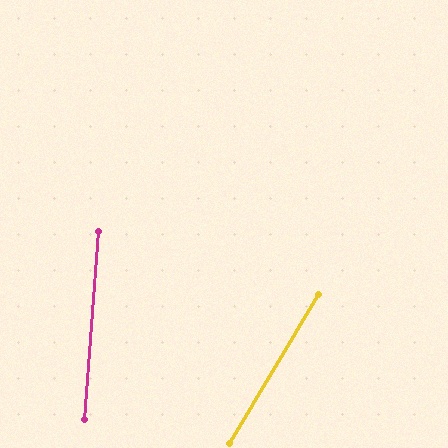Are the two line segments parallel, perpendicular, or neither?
Neither parallel nor perpendicular — they differ by about 27°.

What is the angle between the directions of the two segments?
Approximately 27 degrees.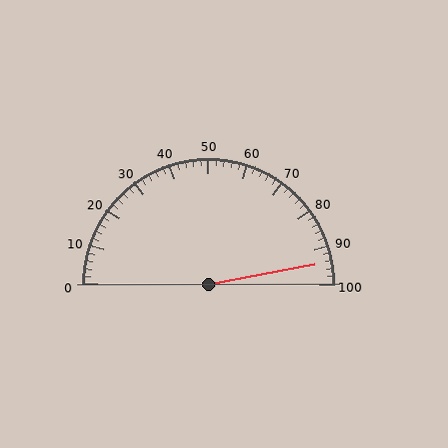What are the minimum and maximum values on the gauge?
The gauge ranges from 0 to 100.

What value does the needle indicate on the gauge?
The needle indicates approximately 94.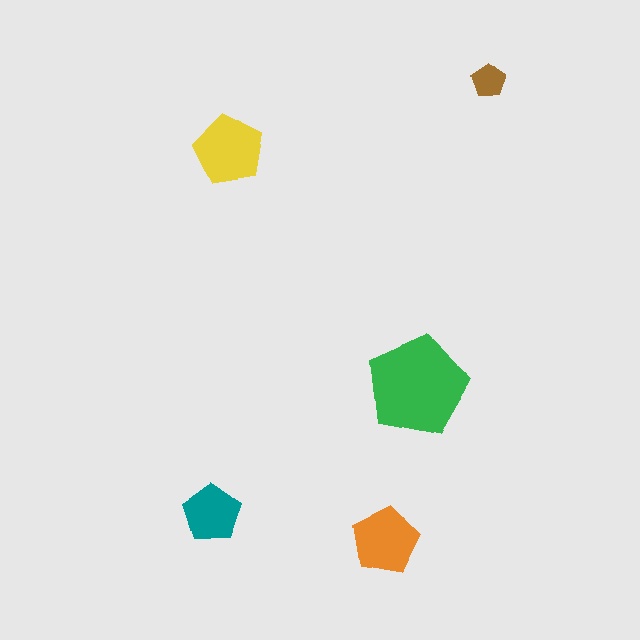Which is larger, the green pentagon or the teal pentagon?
The green one.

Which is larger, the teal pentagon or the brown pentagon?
The teal one.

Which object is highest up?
The brown pentagon is topmost.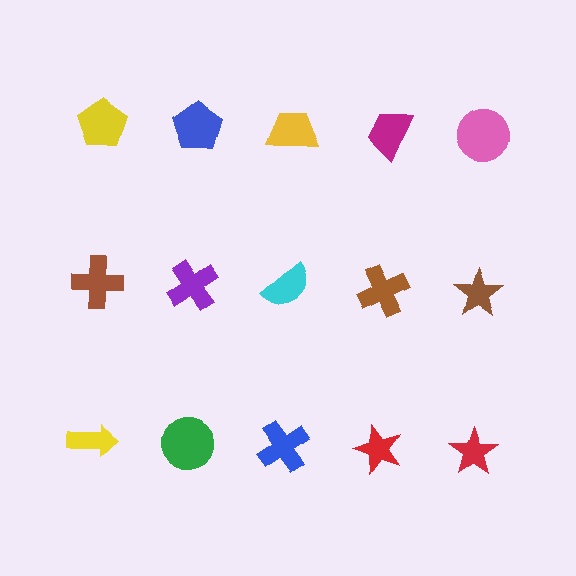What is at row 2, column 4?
A brown cross.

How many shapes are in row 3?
5 shapes.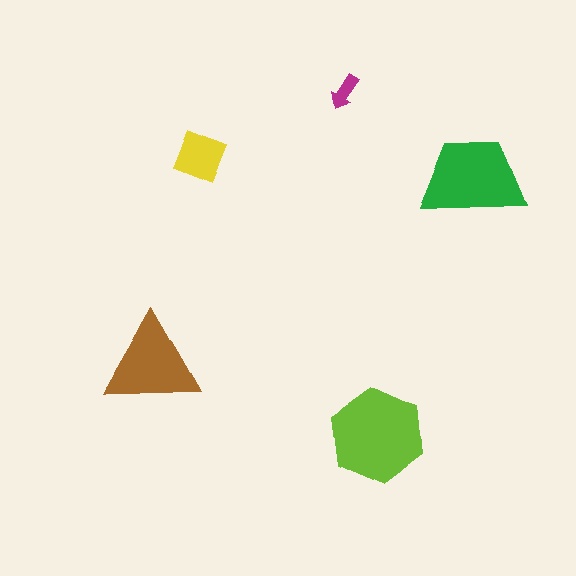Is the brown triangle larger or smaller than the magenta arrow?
Larger.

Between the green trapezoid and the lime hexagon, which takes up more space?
The lime hexagon.